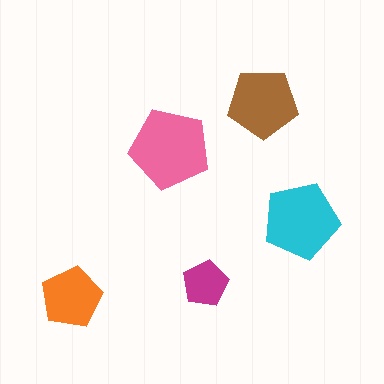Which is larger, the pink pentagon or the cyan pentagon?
The pink one.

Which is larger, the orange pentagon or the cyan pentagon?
The cyan one.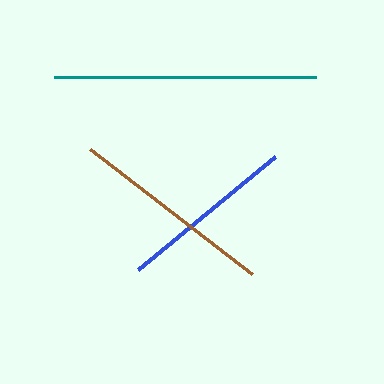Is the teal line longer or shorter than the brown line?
The teal line is longer than the brown line.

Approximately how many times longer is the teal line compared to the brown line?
The teal line is approximately 1.3 times the length of the brown line.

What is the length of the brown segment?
The brown segment is approximately 205 pixels long.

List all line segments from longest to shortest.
From longest to shortest: teal, brown, blue.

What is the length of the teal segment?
The teal segment is approximately 262 pixels long.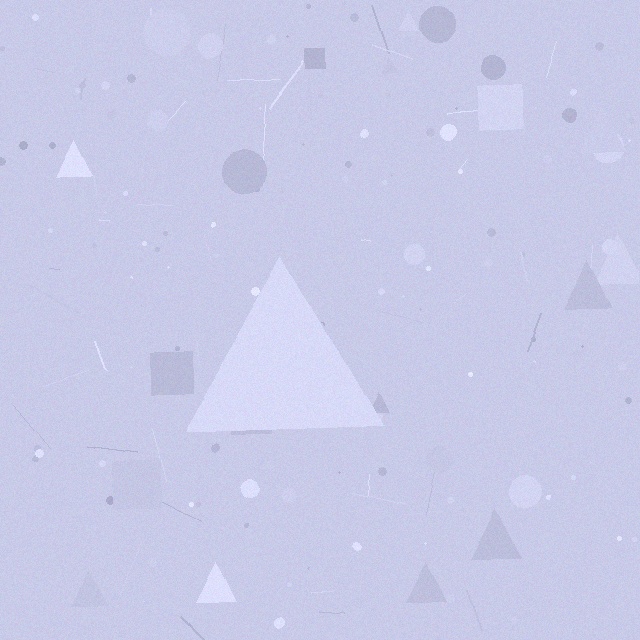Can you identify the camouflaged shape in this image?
The camouflaged shape is a triangle.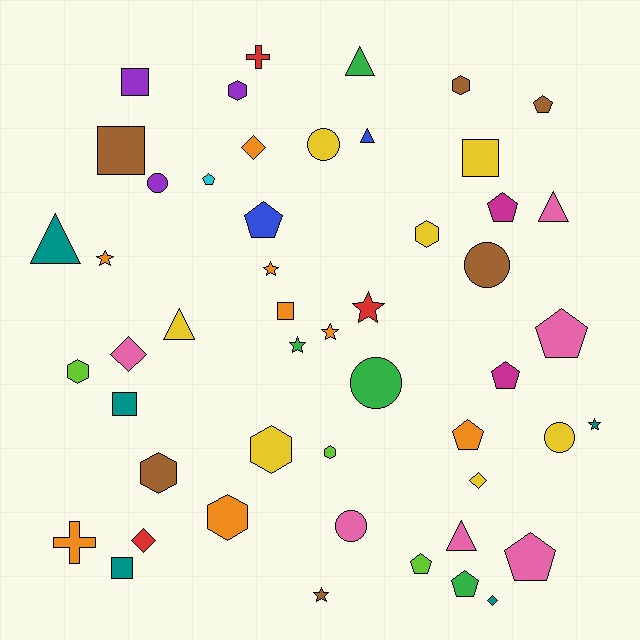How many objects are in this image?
There are 50 objects.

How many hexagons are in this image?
There are 8 hexagons.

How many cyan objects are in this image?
There is 1 cyan object.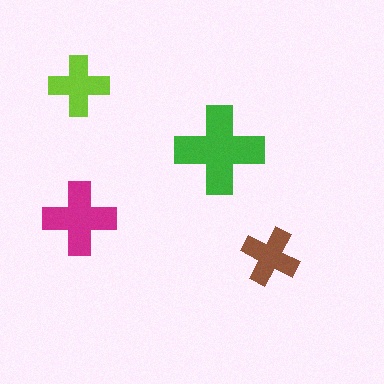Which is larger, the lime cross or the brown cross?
The lime one.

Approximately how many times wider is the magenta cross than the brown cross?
About 1.5 times wider.